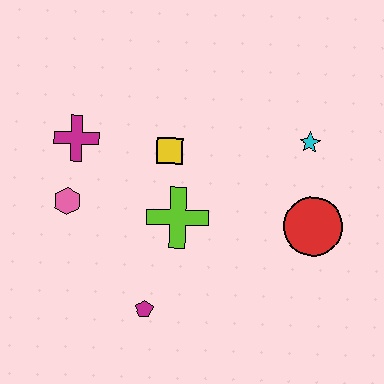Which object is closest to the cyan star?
The red circle is closest to the cyan star.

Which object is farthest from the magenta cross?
The red circle is farthest from the magenta cross.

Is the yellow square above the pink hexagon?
Yes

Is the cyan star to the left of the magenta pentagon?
No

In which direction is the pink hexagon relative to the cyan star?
The pink hexagon is to the left of the cyan star.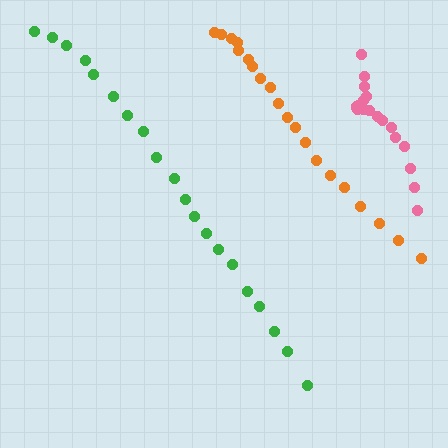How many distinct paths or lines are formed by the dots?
There are 3 distinct paths.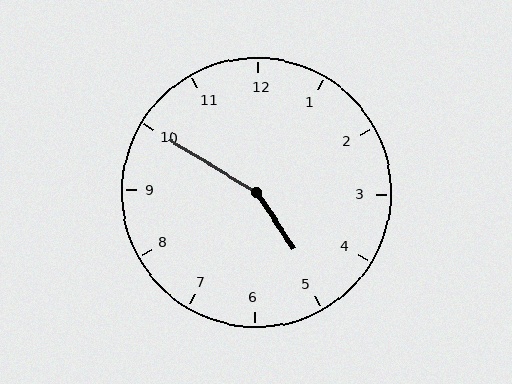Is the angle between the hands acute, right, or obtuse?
It is obtuse.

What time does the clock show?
4:50.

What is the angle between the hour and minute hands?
Approximately 155 degrees.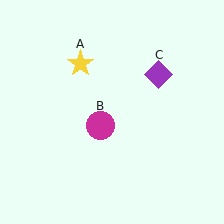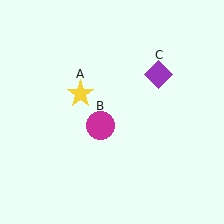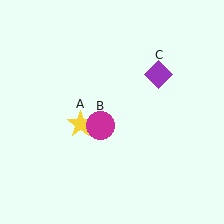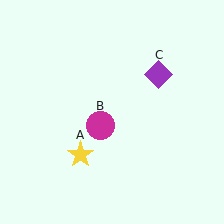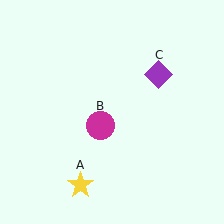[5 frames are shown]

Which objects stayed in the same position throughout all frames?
Magenta circle (object B) and purple diamond (object C) remained stationary.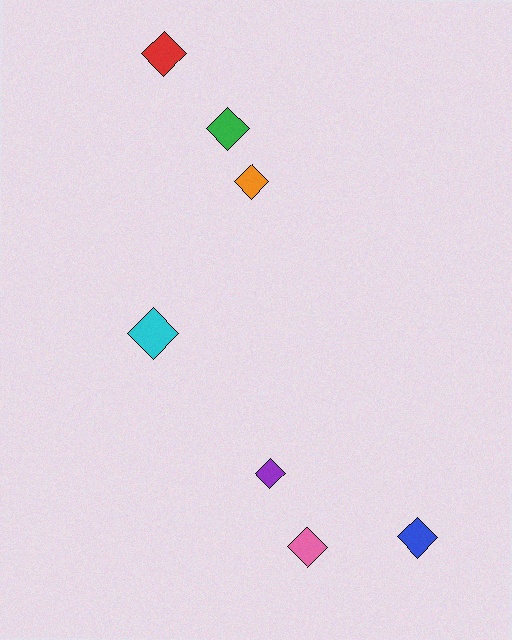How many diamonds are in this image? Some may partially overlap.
There are 7 diamonds.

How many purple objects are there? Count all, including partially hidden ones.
There is 1 purple object.